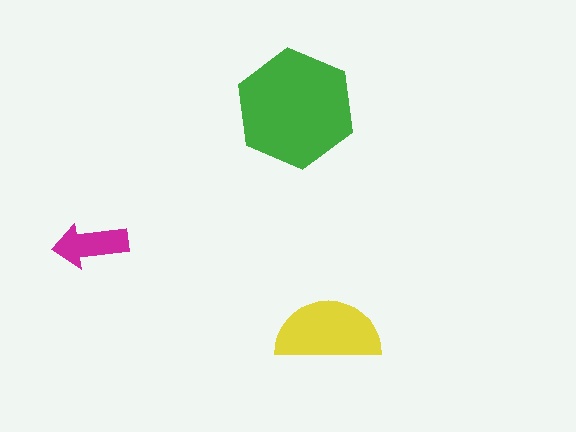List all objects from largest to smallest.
The green hexagon, the yellow semicircle, the magenta arrow.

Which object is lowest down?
The yellow semicircle is bottommost.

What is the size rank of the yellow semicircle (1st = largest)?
2nd.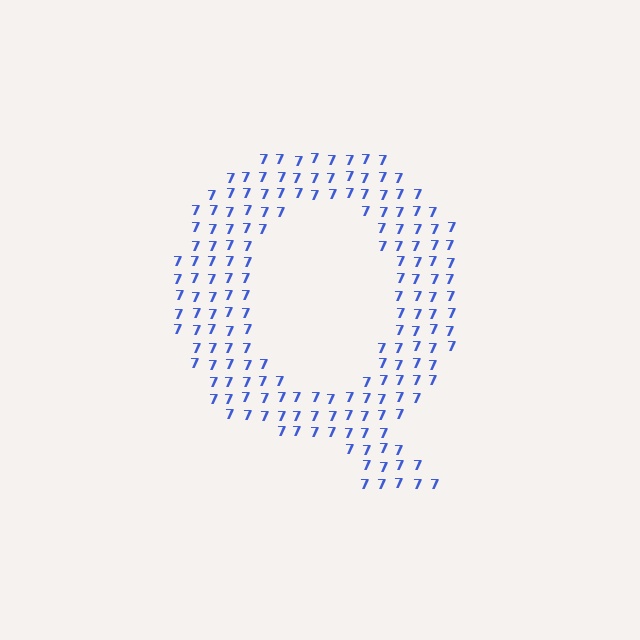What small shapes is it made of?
It is made of small digit 7's.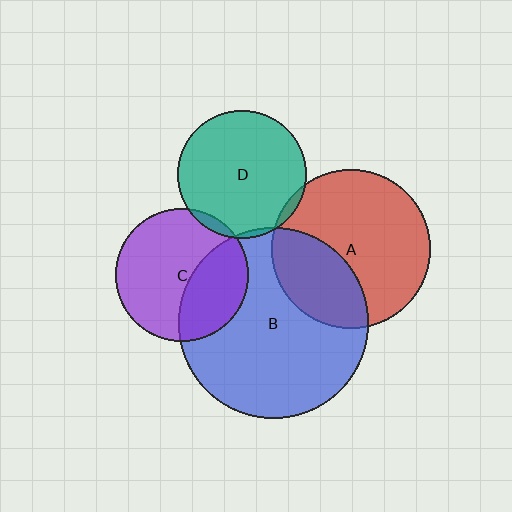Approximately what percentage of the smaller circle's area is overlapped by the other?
Approximately 5%.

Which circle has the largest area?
Circle B (blue).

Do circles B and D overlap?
Yes.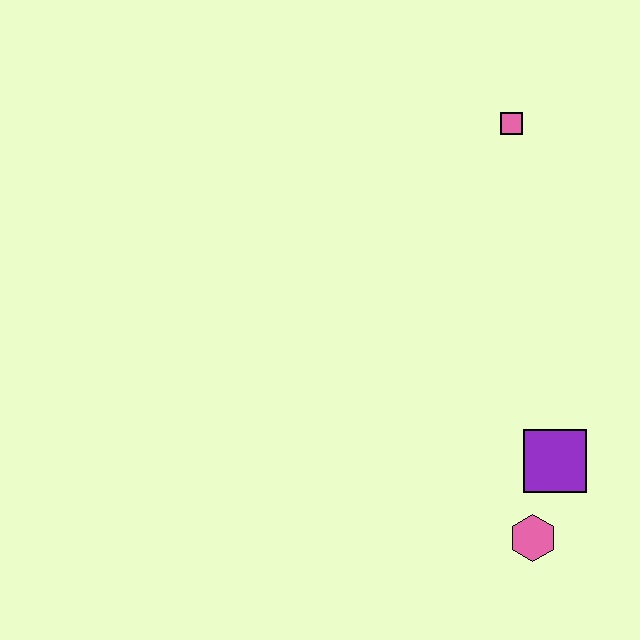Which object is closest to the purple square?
The pink hexagon is closest to the purple square.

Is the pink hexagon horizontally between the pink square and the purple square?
Yes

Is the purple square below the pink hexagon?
No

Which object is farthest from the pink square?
The pink hexagon is farthest from the pink square.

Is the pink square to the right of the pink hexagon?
No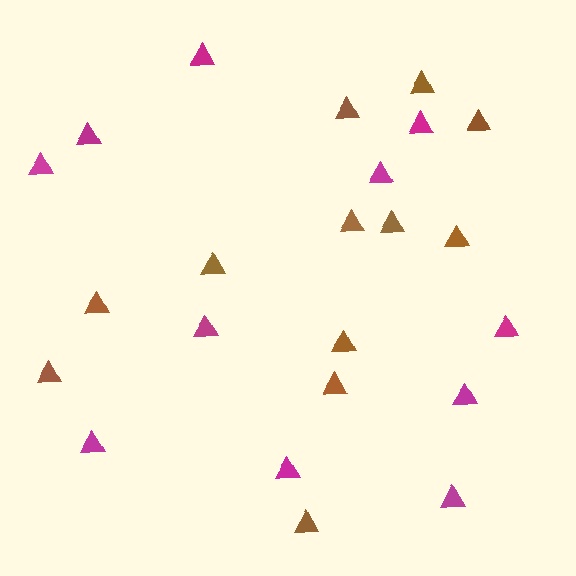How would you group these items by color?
There are 2 groups: one group of magenta triangles (11) and one group of brown triangles (12).